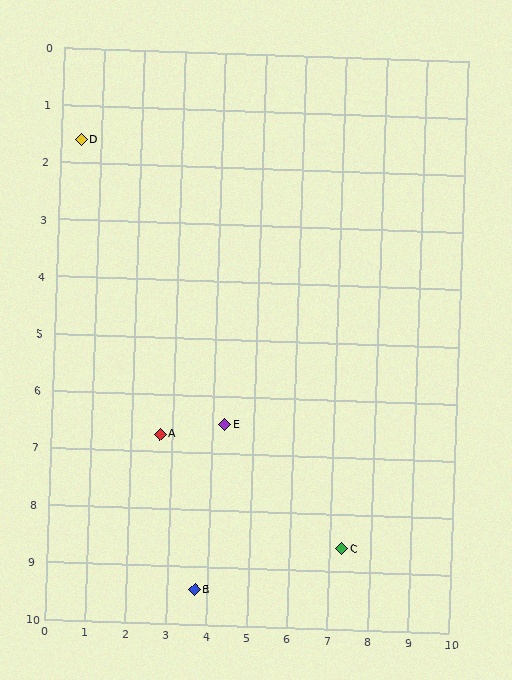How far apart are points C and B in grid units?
Points C and B are about 3.7 grid units apart.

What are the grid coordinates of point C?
Point C is at approximately (7.3, 8.6).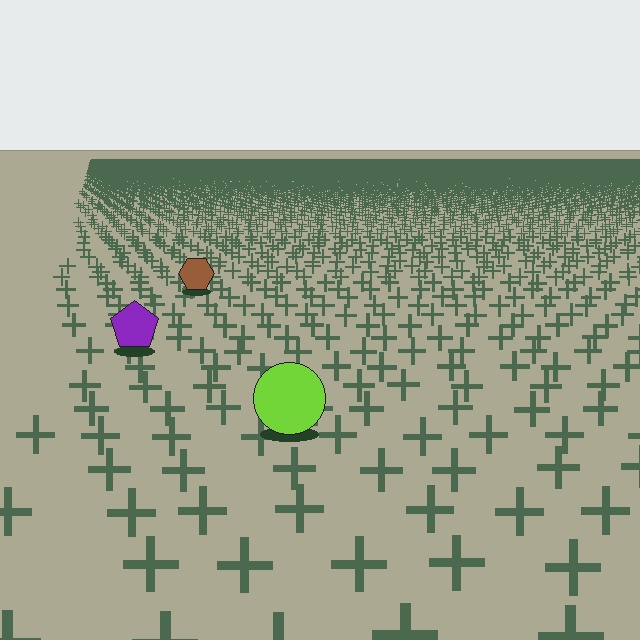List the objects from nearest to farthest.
From nearest to farthest: the lime circle, the purple pentagon, the brown hexagon.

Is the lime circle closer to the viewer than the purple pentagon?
Yes. The lime circle is closer — you can tell from the texture gradient: the ground texture is coarser near it.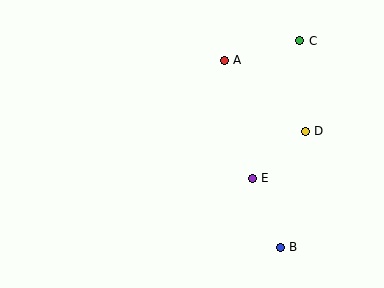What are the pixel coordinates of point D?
Point D is at (305, 131).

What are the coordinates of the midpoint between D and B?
The midpoint between D and B is at (293, 189).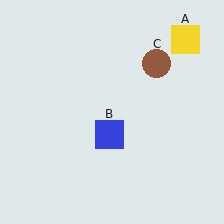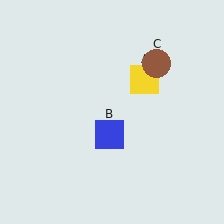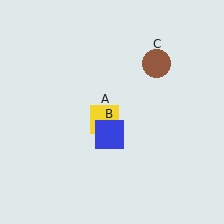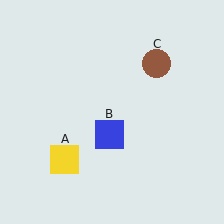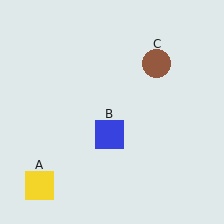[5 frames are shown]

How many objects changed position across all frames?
1 object changed position: yellow square (object A).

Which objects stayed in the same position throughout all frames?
Blue square (object B) and brown circle (object C) remained stationary.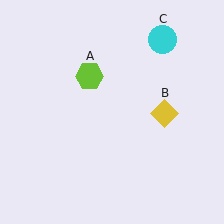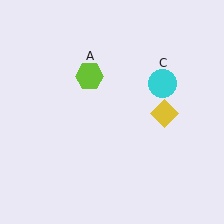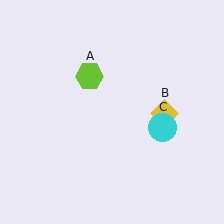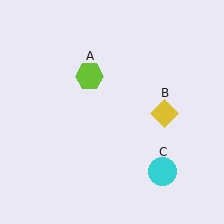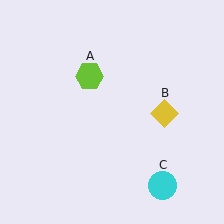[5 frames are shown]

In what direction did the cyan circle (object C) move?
The cyan circle (object C) moved down.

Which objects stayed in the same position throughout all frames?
Lime hexagon (object A) and yellow diamond (object B) remained stationary.